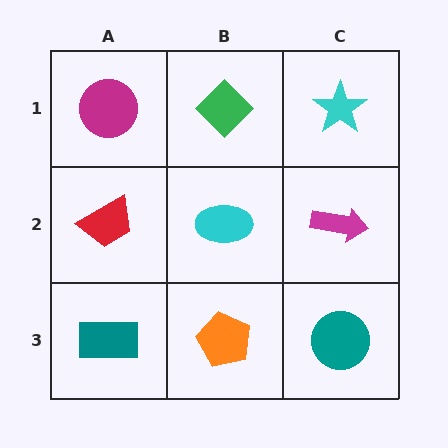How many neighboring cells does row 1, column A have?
2.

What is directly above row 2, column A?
A magenta circle.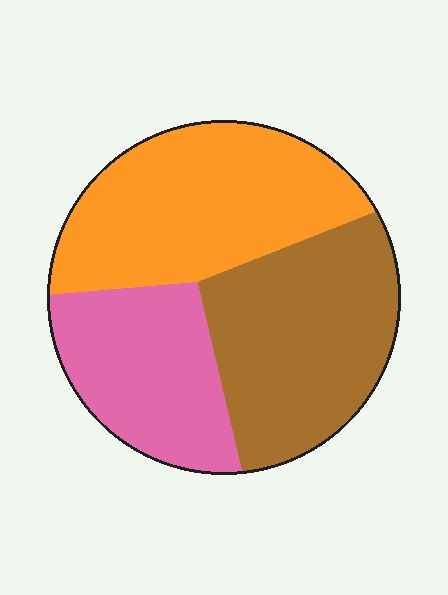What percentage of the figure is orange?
Orange covers 38% of the figure.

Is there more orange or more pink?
Orange.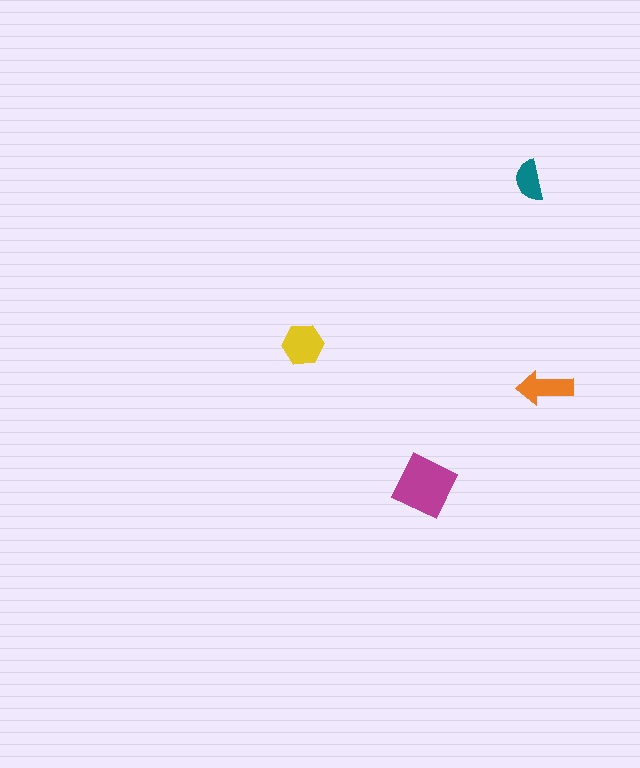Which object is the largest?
The magenta diamond.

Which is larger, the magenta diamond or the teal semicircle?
The magenta diamond.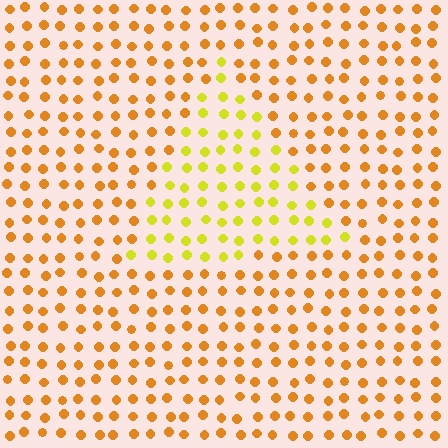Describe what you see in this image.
The image is filled with small orange elements in a uniform arrangement. A triangle-shaped region is visible where the elements are tinted to a slightly different hue, forming a subtle color boundary.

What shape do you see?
I see a triangle.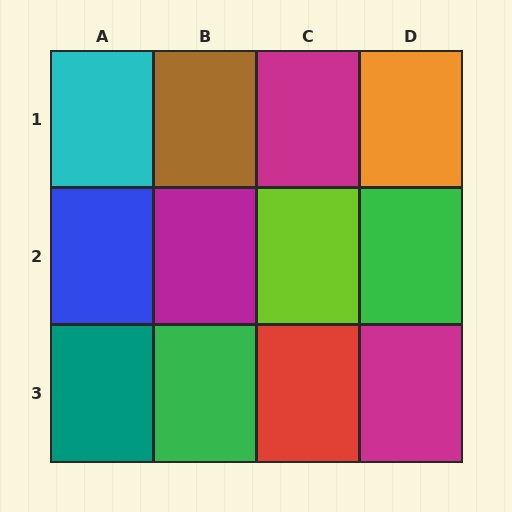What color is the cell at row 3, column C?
Red.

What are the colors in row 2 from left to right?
Blue, magenta, lime, green.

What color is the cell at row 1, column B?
Brown.